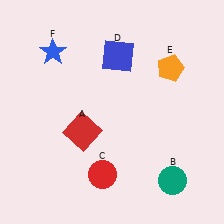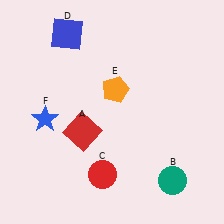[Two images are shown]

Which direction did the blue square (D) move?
The blue square (D) moved left.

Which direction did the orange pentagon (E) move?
The orange pentagon (E) moved left.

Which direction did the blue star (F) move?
The blue star (F) moved down.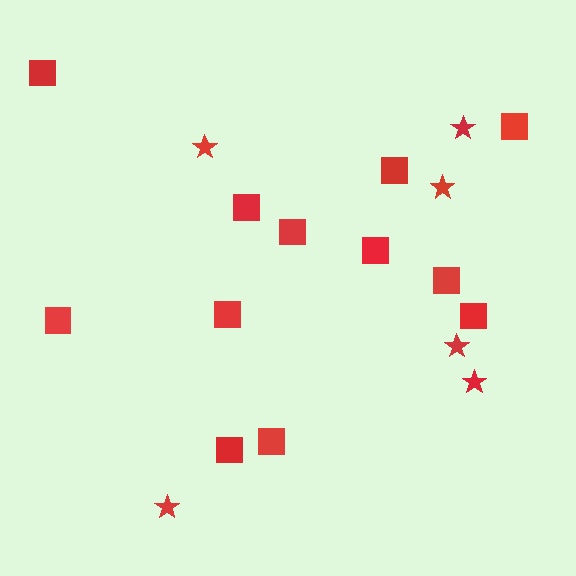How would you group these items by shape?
There are 2 groups: one group of stars (6) and one group of squares (12).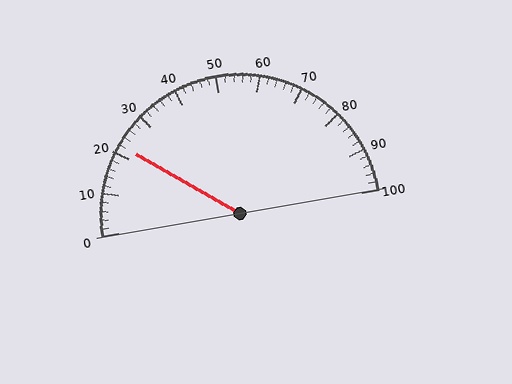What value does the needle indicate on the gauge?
The needle indicates approximately 22.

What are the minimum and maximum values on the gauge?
The gauge ranges from 0 to 100.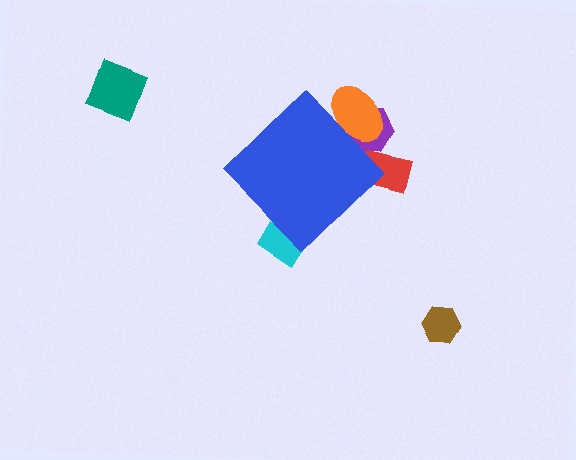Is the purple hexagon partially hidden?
Yes, the purple hexagon is partially hidden behind the blue diamond.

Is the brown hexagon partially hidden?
No, the brown hexagon is fully visible.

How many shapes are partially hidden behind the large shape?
4 shapes are partially hidden.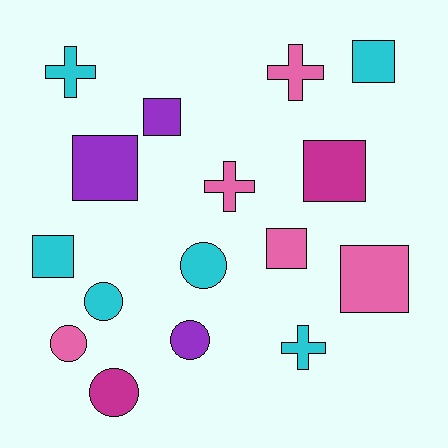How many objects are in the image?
There are 16 objects.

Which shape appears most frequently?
Square, with 7 objects.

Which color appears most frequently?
Cyan, with 6 objects.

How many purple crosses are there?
There are no purple crosses.